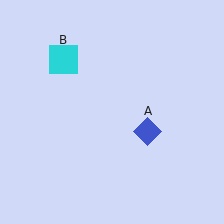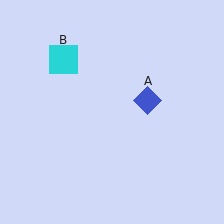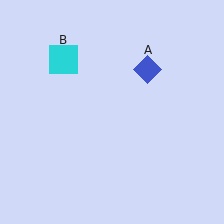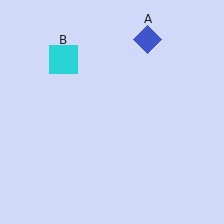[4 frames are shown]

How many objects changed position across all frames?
1 object changed position: blue diamond (object A).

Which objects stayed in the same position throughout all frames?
Cyan square (object B) remained stationary.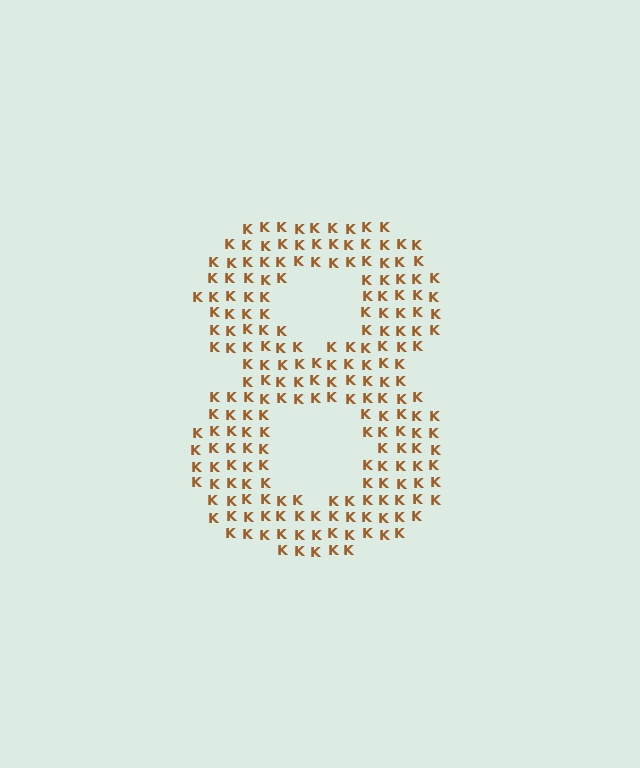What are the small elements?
The small elements are letter K's.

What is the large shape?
The large shape is the digit 8.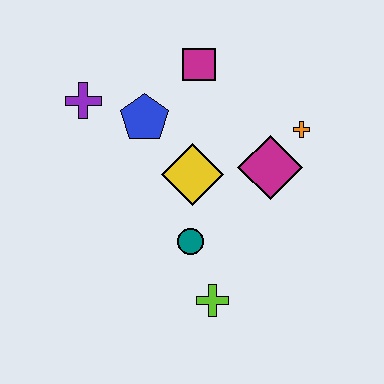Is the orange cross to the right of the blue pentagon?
Yes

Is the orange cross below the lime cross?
No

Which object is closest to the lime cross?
The teal circle is closest to the lime cross.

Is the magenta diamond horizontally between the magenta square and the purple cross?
No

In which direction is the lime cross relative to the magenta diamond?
The lime cross is below the magenta diamond.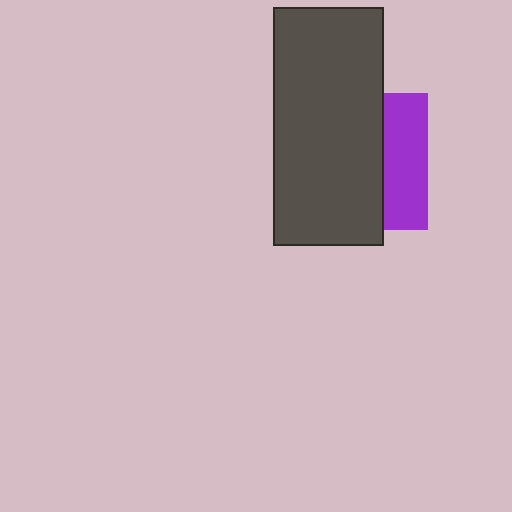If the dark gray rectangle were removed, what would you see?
You would see the complete purple square.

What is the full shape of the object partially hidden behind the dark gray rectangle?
The partially hidden object is a purple square.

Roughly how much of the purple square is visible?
A small part of it is visible (roughly 32%).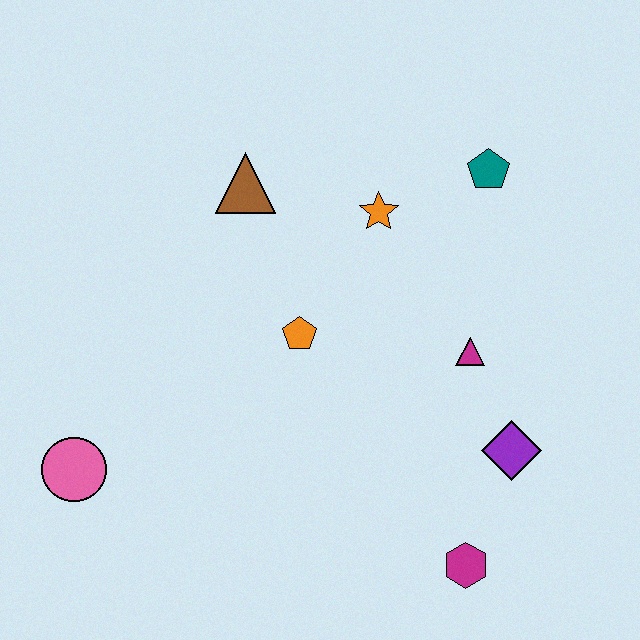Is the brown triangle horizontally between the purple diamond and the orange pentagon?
No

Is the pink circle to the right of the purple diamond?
No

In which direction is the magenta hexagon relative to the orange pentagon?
The magenta hexagon is below the orange pentagon.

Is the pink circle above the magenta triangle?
No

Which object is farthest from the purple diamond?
The pink circle is farthest from the purple diamond.